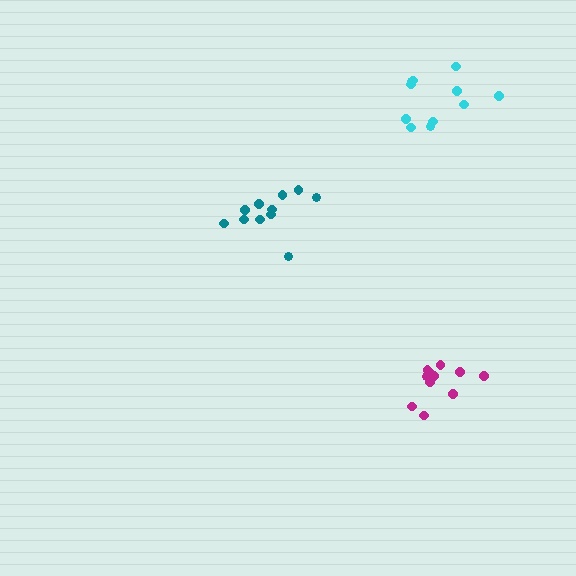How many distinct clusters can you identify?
There are 3 distinct clusters.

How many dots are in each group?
Group 1: 11 dots, Group 2: 11 dots, Group 3: 11 dots (33 total).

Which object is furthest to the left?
The teal cluster is leftmost.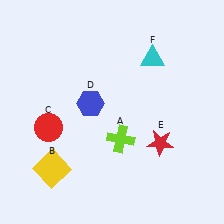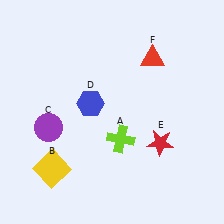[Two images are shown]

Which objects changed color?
C changed from red to purple. F changed from cyan to red.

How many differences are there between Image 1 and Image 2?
There are 2 differences between the two images.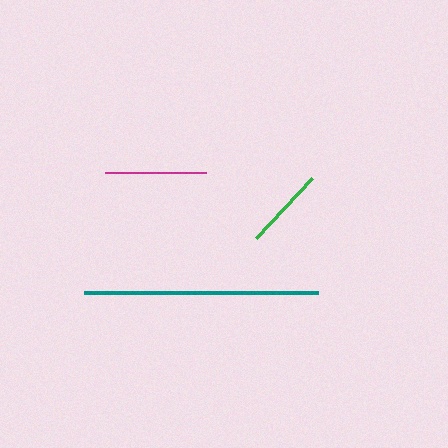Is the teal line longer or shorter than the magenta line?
The teal line is longer than the magenta line.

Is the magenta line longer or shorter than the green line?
The magenta line is longer than the green line.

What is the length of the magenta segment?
The magenta segment is approximately 101 pixels long.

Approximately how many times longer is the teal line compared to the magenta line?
The teal line is approximately 2.3 times the length of the magenta line.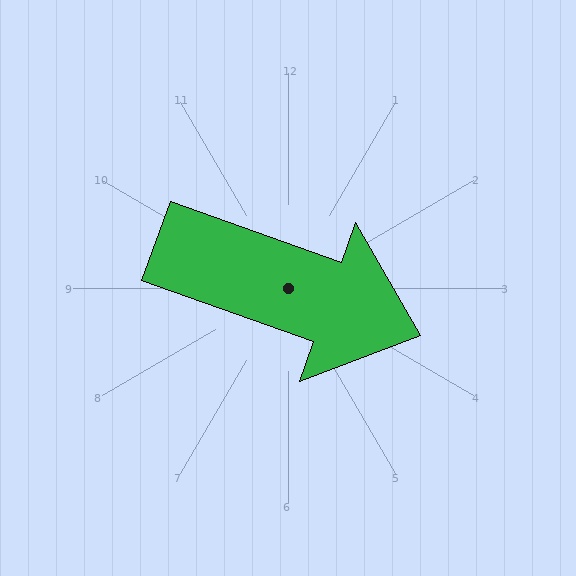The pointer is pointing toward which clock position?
Roughly 4 o'clock.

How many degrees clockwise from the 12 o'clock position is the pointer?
Approximately 110 degrees.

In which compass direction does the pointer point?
East.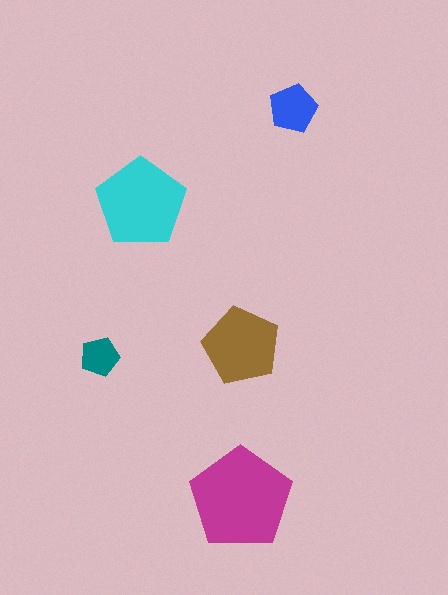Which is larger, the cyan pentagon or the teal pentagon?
The cyan one.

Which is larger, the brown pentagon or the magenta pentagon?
The magenta one.